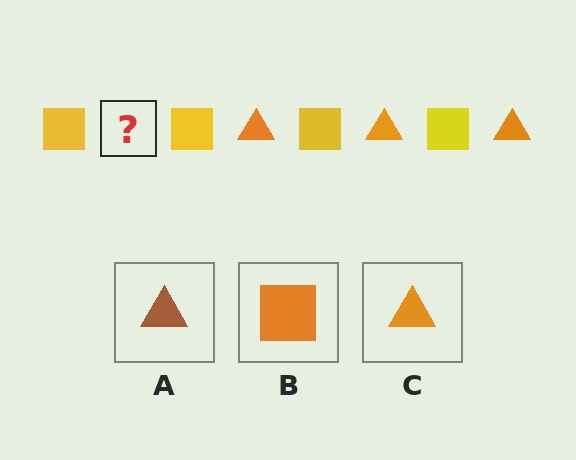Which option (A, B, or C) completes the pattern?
C.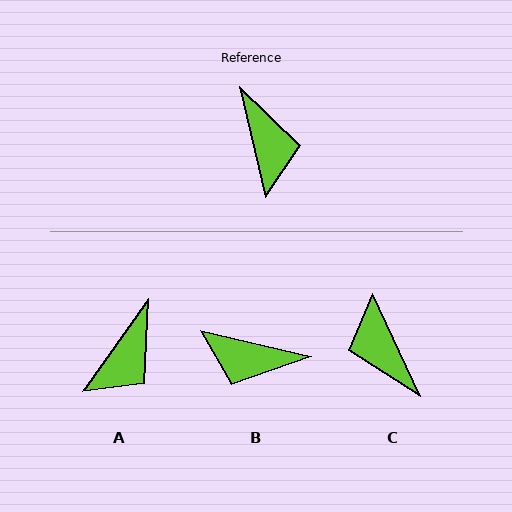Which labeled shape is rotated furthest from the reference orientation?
C, about 168 degrees away.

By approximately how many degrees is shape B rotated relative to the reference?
Approximately 116 degrees clockwise.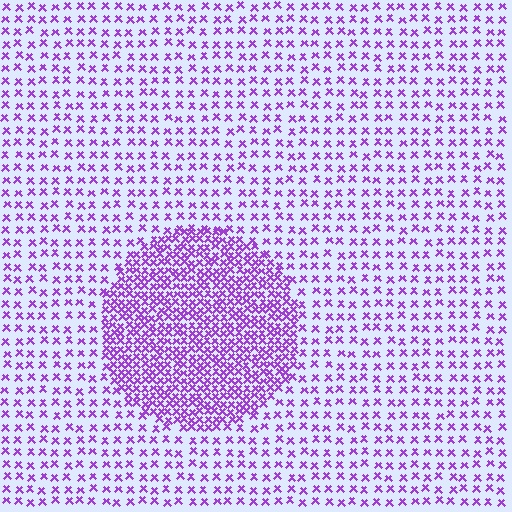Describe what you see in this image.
The image contains small purple elements arranged at two different densities. A circle-shaped region is visible where the elements are more densely packed than the surrounding area.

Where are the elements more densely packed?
The elements are more densely packed inside the circle boundary.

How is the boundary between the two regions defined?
The boundary is defined by a change in element density (approximately 2.5x ratio). All elements are the same color, size, and shape.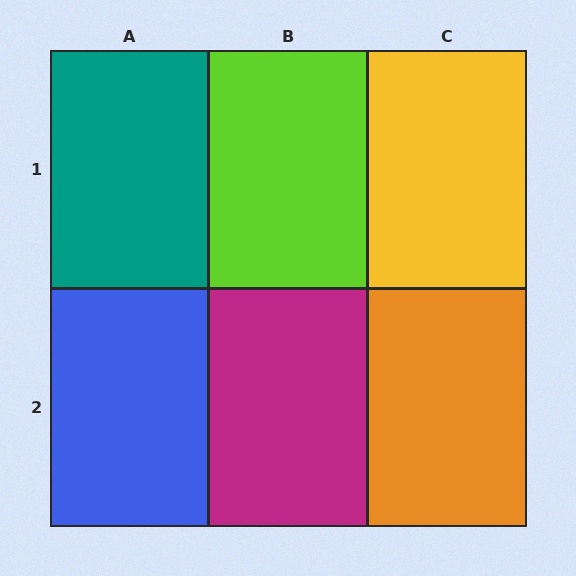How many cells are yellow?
1 cell is yellow.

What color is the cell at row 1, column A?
Teal.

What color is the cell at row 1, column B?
Lime.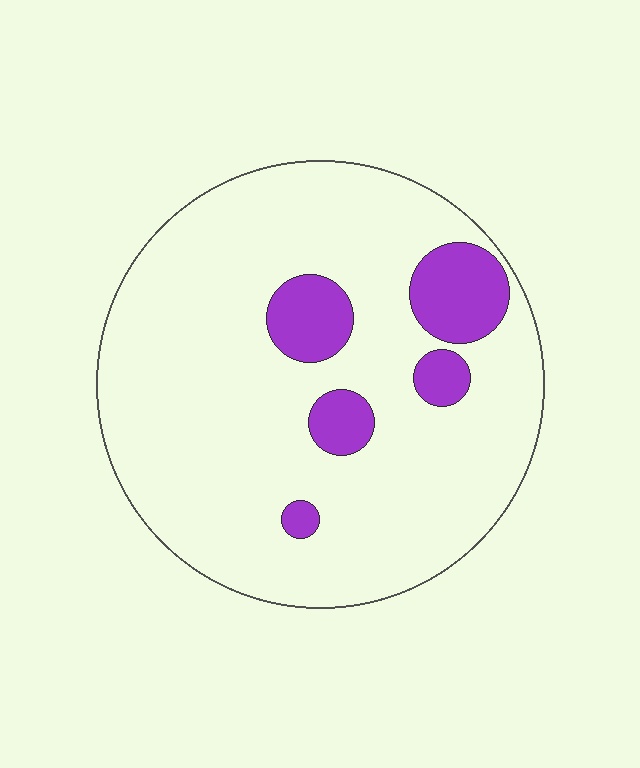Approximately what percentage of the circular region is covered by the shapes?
Approximately 15%.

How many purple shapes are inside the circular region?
5.